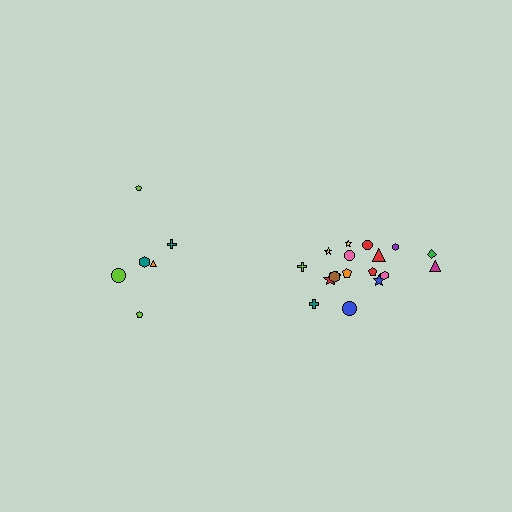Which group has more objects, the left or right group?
The right group.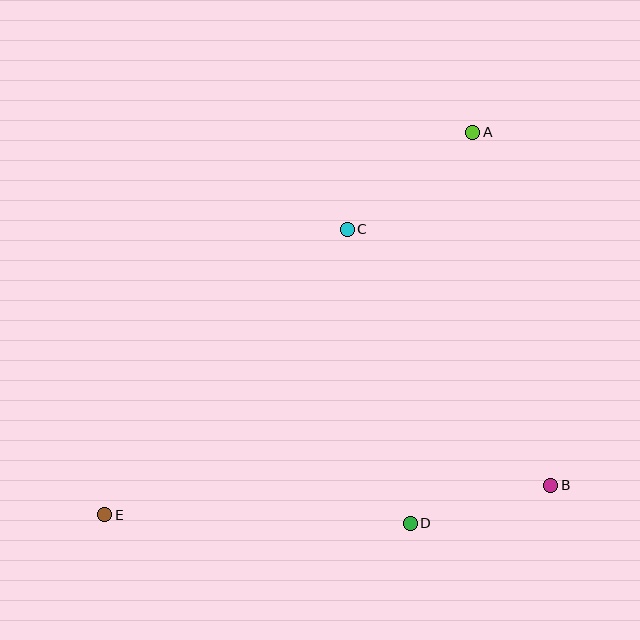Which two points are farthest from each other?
Points A and E are farthest from each other.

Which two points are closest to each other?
Points B and D are closest to each other.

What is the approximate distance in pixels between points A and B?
The distance between A and B is approximately 362 pixels.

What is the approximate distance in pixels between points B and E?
The distance between B and E is approximately 447 pixels.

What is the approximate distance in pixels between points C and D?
The distance between C and D is approximately 301 pixels.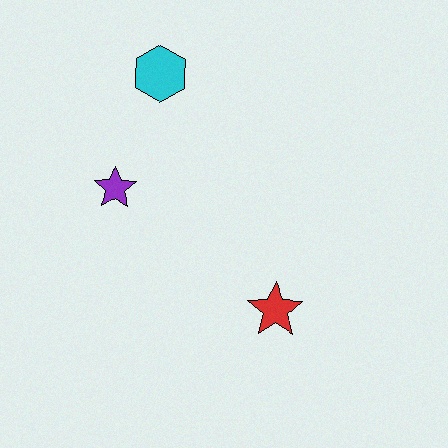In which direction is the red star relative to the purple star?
The red star is to the right of the purple star.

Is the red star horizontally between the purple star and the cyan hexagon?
No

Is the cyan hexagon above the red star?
Yes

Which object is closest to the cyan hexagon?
The purple star is closest to the cyan hexagon.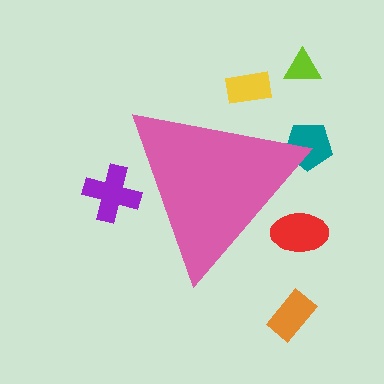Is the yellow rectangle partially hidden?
Yes, the yellow rectangle is partially hidden behind the pink triangle.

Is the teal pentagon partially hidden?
Yes, the teal pentagon is partially hidden behind the pink triangle.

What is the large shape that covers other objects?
A pink triangle.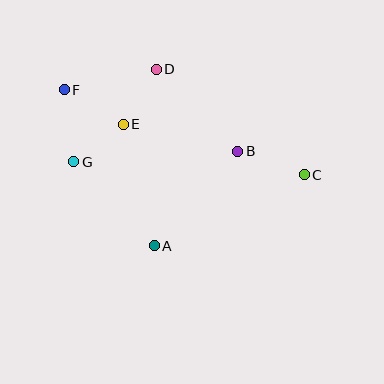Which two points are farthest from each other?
Points C and F are farthest from each other.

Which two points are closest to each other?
Points E and G are closest to each other.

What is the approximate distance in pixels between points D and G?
The distance between D and G is approximately 124 pixels.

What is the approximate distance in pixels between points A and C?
The distance between A and C is approximately 166 pixels.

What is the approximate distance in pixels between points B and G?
The distance between B and G is approximately 165 pixels.